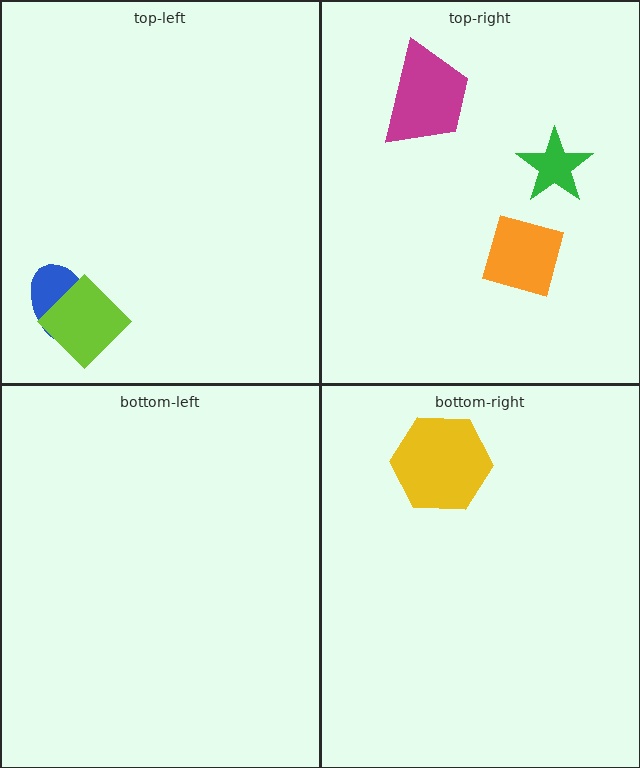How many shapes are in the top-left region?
2.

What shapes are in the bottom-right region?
The yellow hexagon.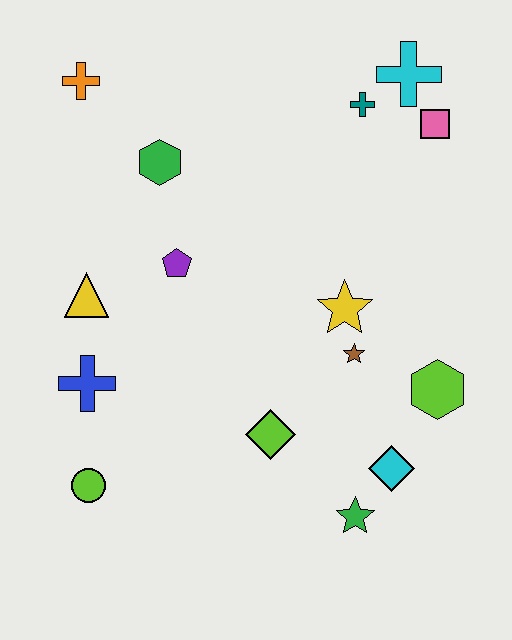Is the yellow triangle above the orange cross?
No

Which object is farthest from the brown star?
The orange cross is farthest from the brown star.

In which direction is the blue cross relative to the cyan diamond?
The blue cross is to the left of the cyan diamond.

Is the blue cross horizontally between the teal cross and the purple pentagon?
No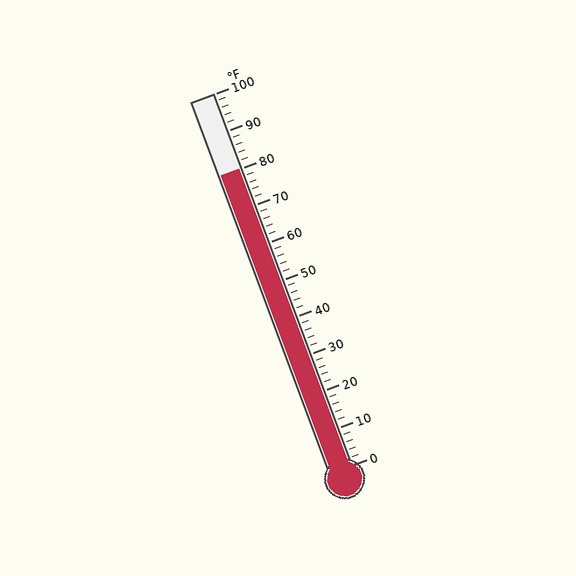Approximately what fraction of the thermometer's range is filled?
The thermometer is filled to approximately 80% of its range.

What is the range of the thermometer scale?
The thermometer scale ranges from 0°F to 100°F.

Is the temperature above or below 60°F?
The temperature is above 60°F.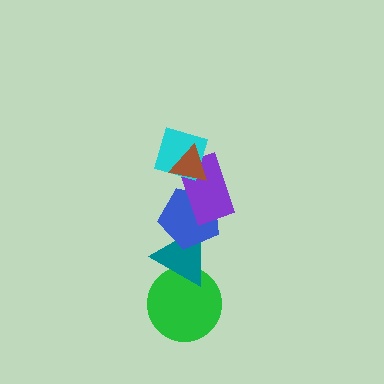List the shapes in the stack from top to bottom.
From top to bottom: the brown triangle, the cyan diamond, the purple rectangle, the blue pentagon, the teal triangle, the green circle.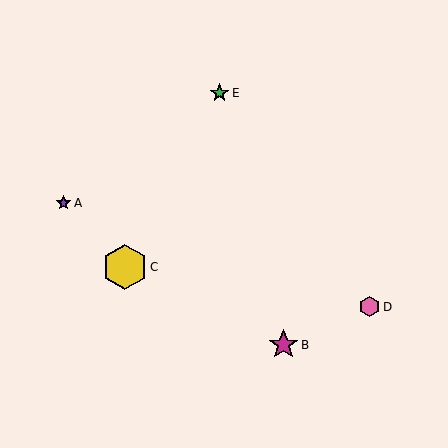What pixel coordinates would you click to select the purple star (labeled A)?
Click at (63, 203) to select the purple star A.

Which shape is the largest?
The yellow hexagon (labeled C) is the largest.